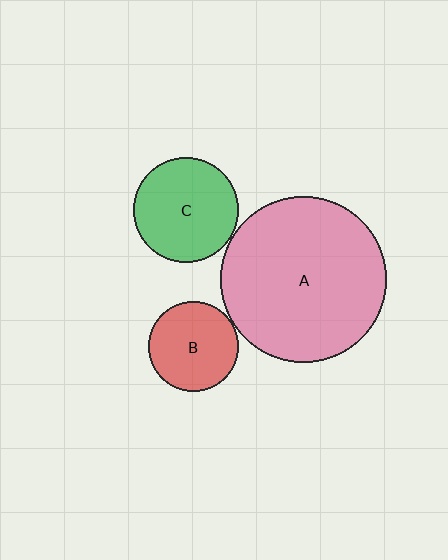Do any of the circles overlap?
No, none of the circles overlap.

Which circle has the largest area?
Circle A (pink).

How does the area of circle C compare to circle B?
Approximately 1.4 times.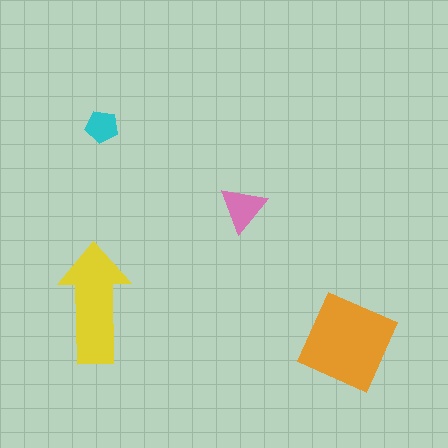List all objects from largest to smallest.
The orange diamond, the yellow arrow, the pink triangle, the cyan pentagon.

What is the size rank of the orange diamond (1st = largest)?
1st.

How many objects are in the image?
There are 4 objects in the image.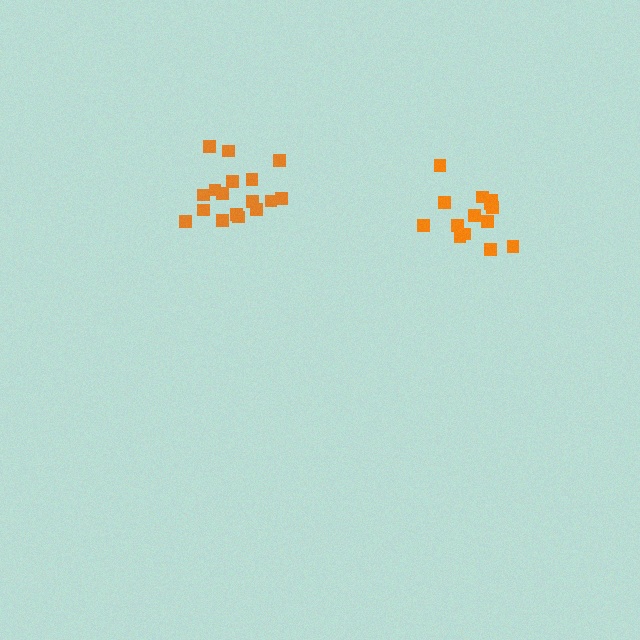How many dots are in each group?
Group 1: 14 dots, Group 2: 17 dots (31 total).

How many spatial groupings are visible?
There are 2 spatial groupings.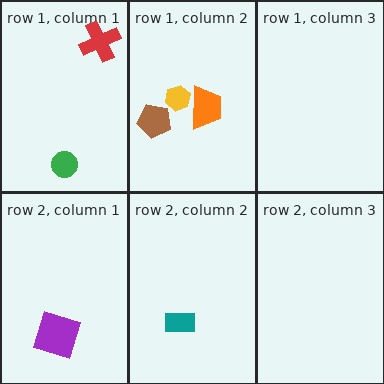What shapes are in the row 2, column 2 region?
The teal rectangle.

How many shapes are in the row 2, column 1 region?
1.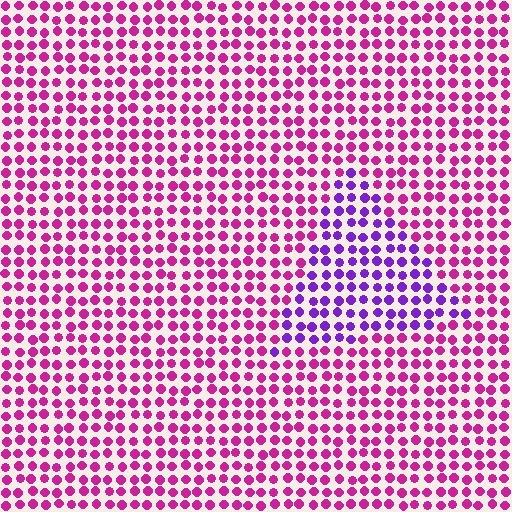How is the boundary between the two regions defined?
The boundary is defined purely by a slight shift in hue (about 45 degrees). Spacing, size, and orientation are identical on both sides.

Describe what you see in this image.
The image is filled with small magenta elements in a uniform arrangement. A triangle-shaped region is visible where the elements are tinted to a slightly different hue, forming a subtle color boundary.